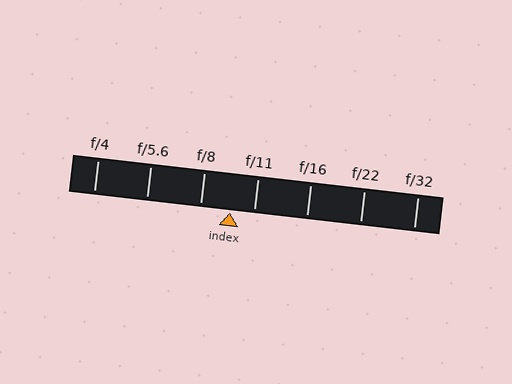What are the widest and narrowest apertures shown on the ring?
The widest aperture shown is f/4 and the narrowest is f/32.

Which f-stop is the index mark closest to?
The index mark is closest to f/11.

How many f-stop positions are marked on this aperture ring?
There are 7 f-stop positions marked.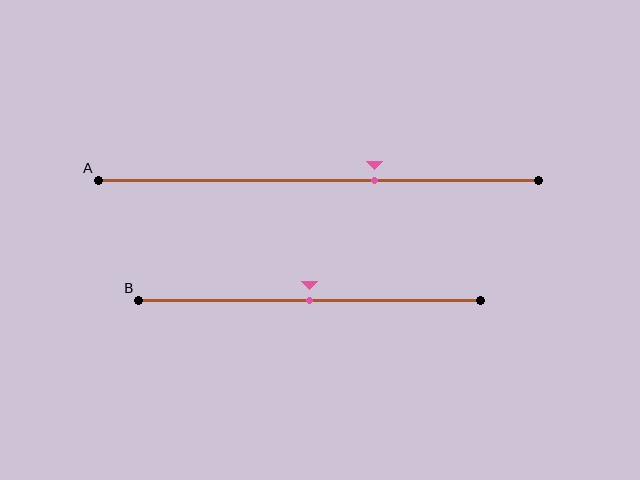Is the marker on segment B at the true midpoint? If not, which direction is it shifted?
Yes, the marker on segment B is at the true midpoint.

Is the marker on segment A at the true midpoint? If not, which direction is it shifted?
No, the marker on segment A is shifted to the right by about 13% of the segment length.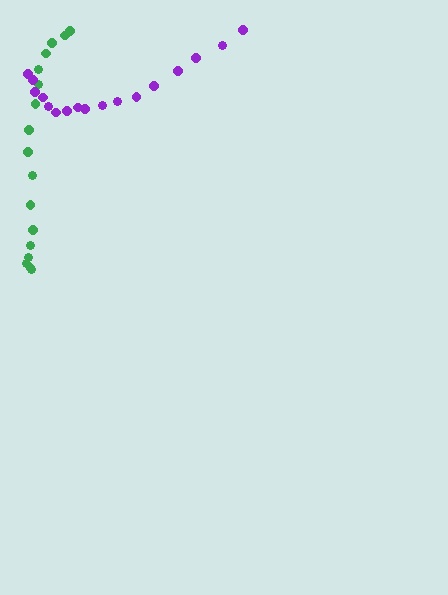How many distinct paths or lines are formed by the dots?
There are 2 distinct paths.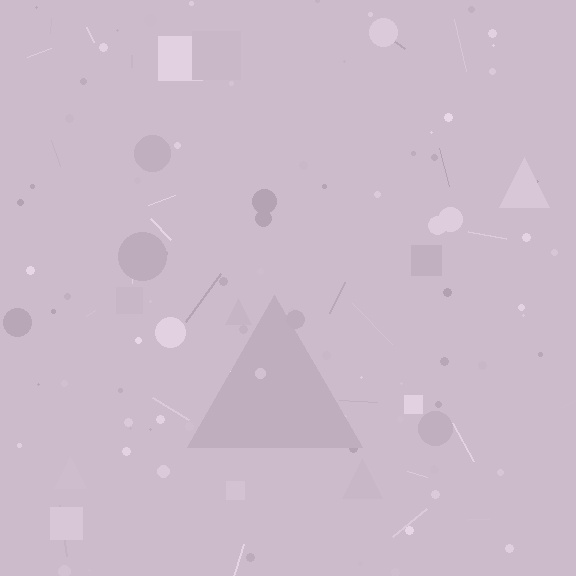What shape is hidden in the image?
A triangle is hidden in the image.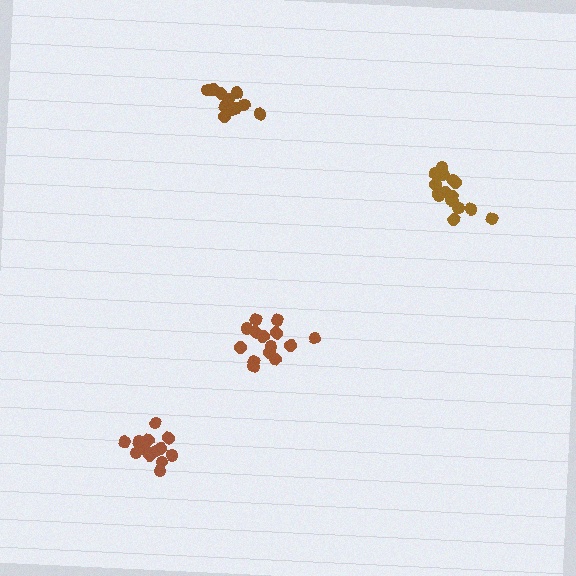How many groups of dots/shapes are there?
There are 4 groups.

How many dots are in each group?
Group 1: 14 dots, Group 2: 16 dots, Group 3: 14 dots, Group 4: 12 dots (56 total).